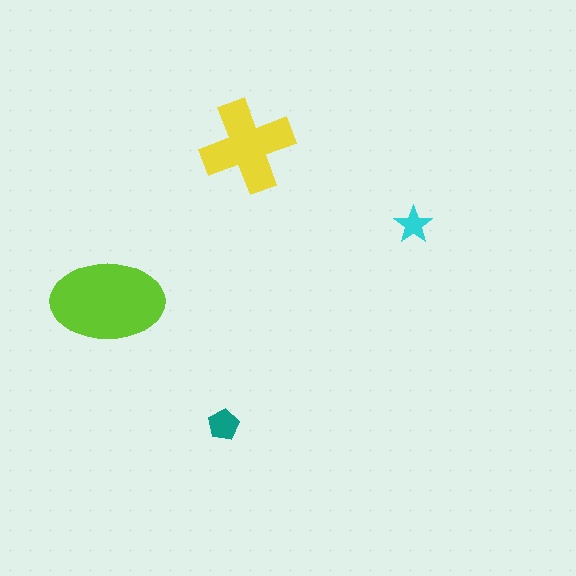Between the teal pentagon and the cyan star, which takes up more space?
The teal pentagon.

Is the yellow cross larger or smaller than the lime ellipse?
Smaller.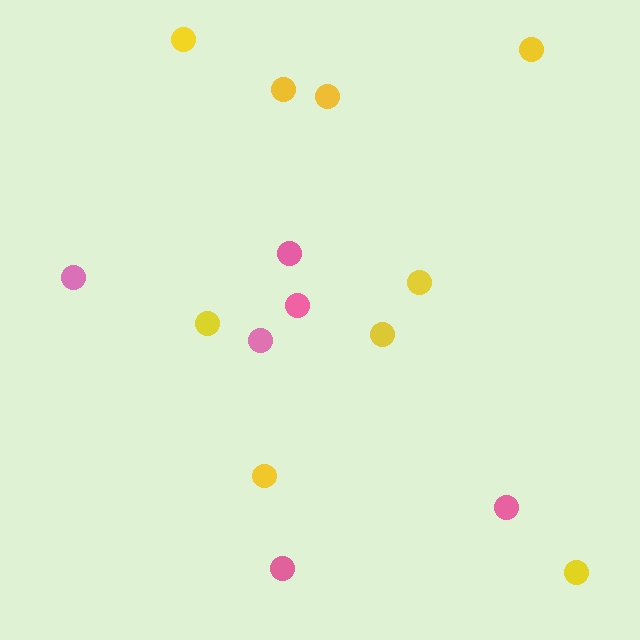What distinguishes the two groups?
There are 2 groups: one group of yellow circles (9) and one group of pink circles (6).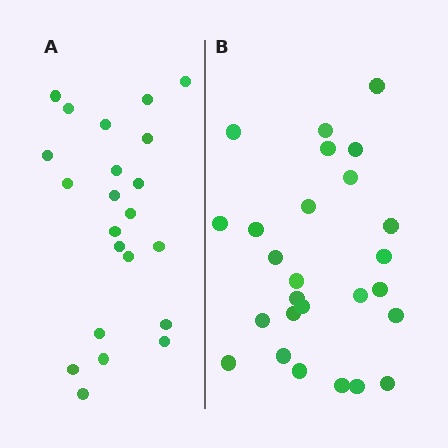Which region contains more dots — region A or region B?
Region B (the right region) has more dots.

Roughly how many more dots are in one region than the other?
Region B has about 4 more dots than region A.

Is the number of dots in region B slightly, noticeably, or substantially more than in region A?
Region B has only slightly more — the two regions are fairly close. The ratio is roughly 1.2 to 1.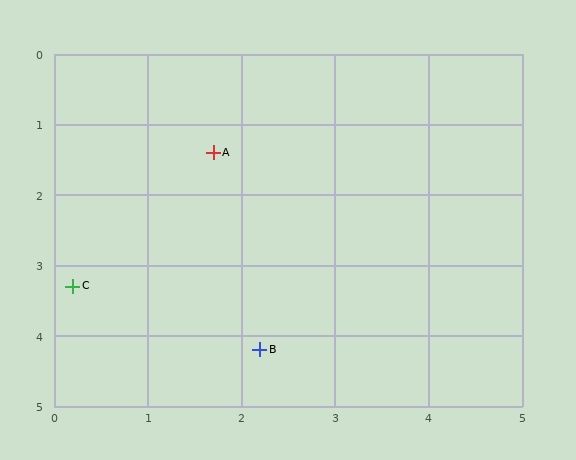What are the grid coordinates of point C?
Point C is at approximately (0.2, 3.3).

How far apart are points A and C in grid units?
Points A and C are about 2.4 grid units apart.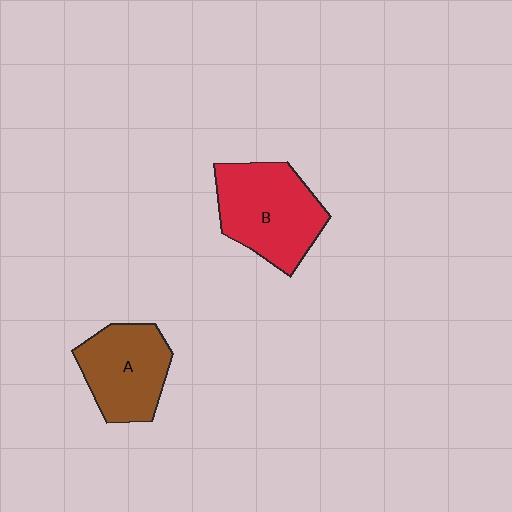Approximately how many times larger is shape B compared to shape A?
Approximately 1.2 times.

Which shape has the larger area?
Shape B (red).